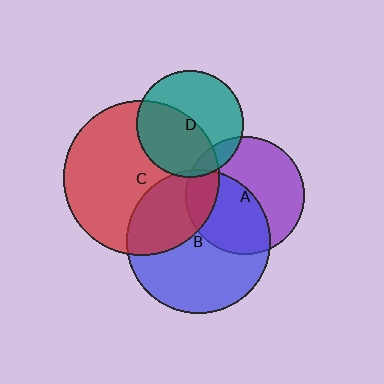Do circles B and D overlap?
Yes.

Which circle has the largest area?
Circle C (red).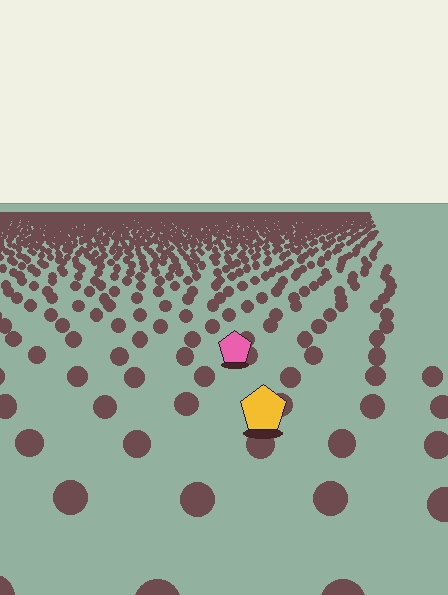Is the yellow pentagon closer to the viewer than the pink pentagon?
Yes. The yellow pentagon is closer — you can tell from the texture gradient: the ground texture is coarser near it.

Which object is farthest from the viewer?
The pink pentagon is farthest from the viewer. It appears smaller and the ground texture around it is denser.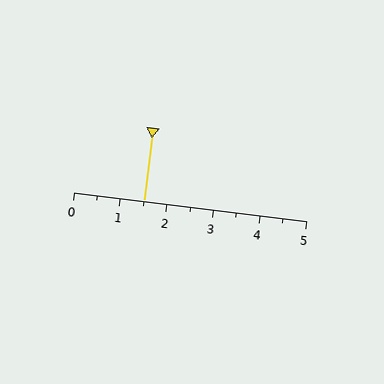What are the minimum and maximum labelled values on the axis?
The axis runs from 0 to 5.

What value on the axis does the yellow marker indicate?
The marker indicates approximately 1.5.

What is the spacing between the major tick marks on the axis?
The major ticks are spaced 1 apart.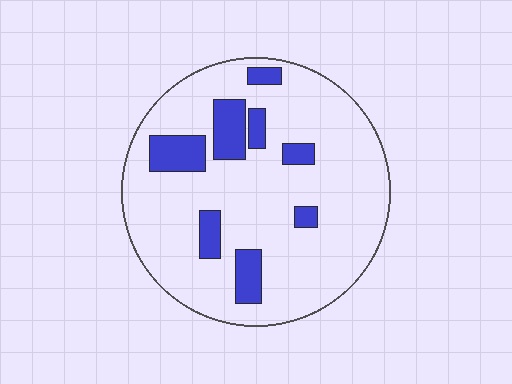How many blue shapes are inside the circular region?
8.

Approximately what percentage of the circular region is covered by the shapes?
Approximately 15%.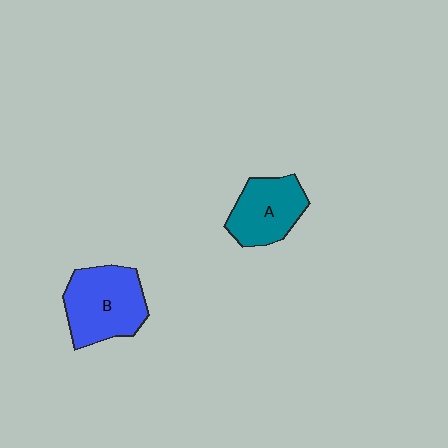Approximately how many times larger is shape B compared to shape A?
Approximately 1.3 times.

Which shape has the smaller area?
Shape A (teal).